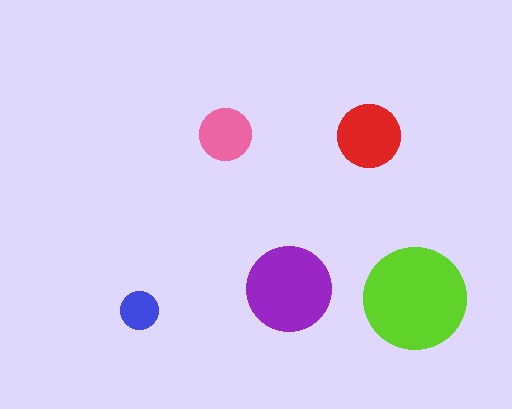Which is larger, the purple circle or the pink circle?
The purple one.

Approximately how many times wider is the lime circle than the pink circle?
About 2 times wider.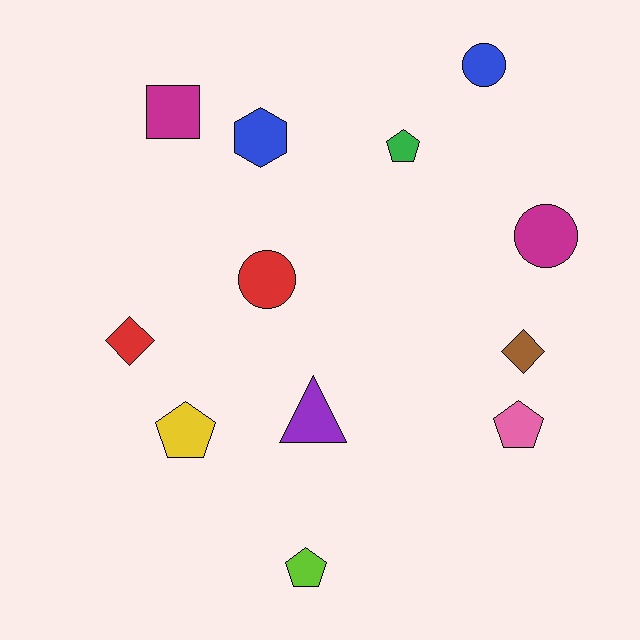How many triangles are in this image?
There is 1 triangle.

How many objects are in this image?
There are 12 objects.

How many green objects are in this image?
There is 1 green object.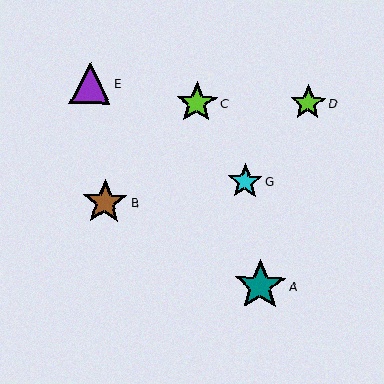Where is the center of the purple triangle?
The center of the purple triangle is at (90, 83).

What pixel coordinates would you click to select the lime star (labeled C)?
Click at (197, 103) to select the lime star C.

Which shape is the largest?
The teal star (labeled A) is the largest.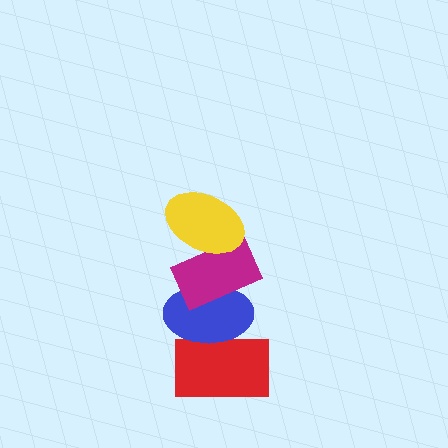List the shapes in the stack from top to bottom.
From top to bottom: the yellow ellipse, the magenta rectangle, the blue ellipse, the red rectangle.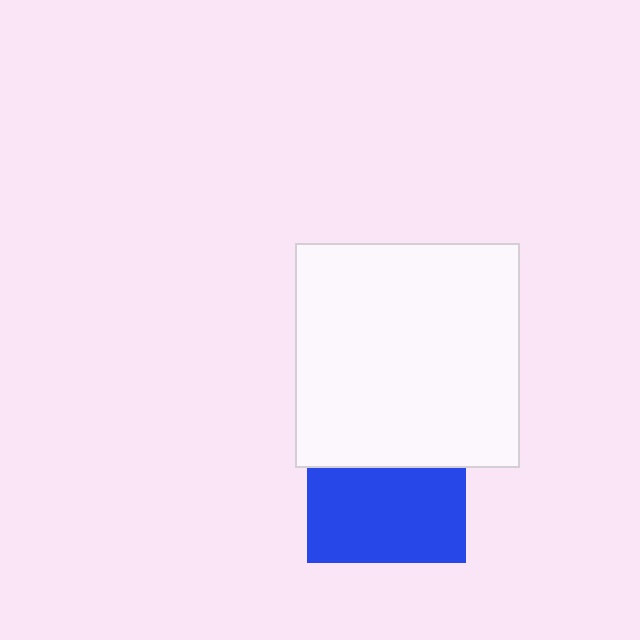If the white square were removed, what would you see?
You would see the complete blue square.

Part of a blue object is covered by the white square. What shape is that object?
It is a square.